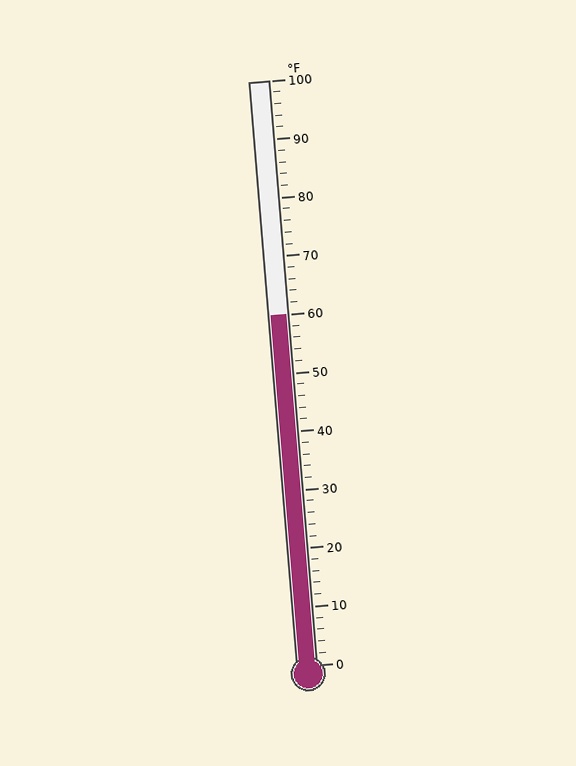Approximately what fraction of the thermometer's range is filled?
The thermometer is filled to approximately 60% of its range.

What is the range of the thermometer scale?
The thermometer scale ranges from 0°F to 100°F.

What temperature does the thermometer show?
The thermometer shows approximately 60°F.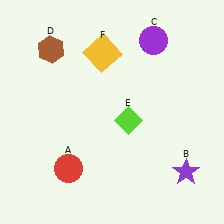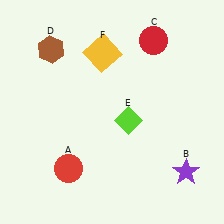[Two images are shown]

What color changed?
The circle (C) changed from purple in Image 1 to red in Image 2.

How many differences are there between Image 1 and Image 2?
There is 1 difference between the two images.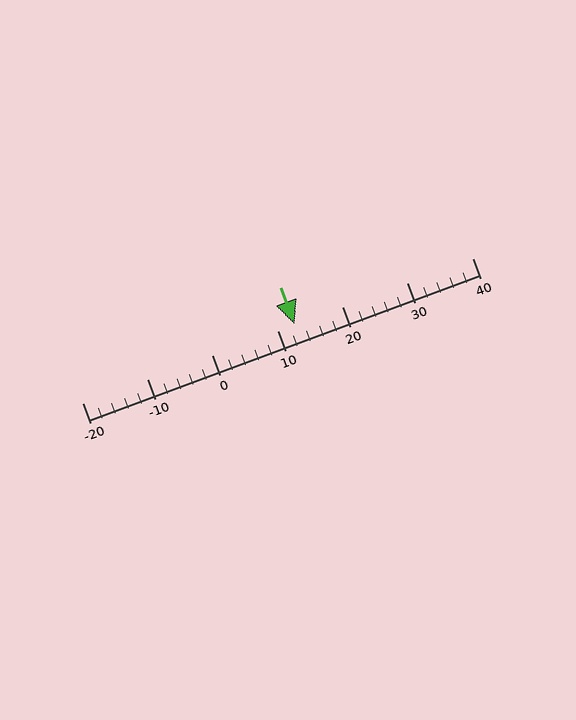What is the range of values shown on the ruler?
The ruler shows values from -20 to 40.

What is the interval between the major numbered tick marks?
The major tick marks are spaced 10 units apart.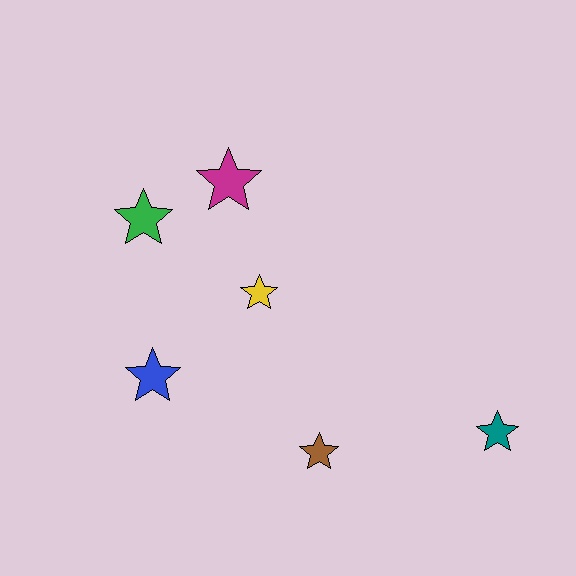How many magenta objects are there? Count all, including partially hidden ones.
There is 1 magenta object.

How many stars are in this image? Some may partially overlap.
There are 6 stars.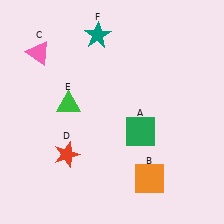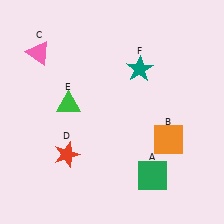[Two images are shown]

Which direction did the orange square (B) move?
The orange square (B) moved up.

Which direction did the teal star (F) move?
The teal star (F) moved right.